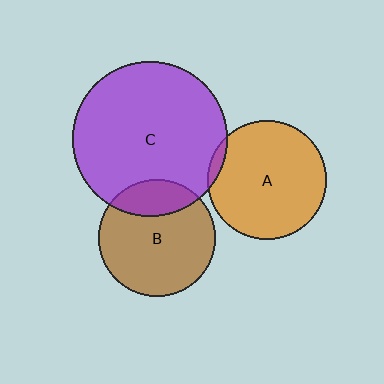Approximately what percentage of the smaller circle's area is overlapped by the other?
Approximately 5%.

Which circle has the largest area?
Circle C (purple).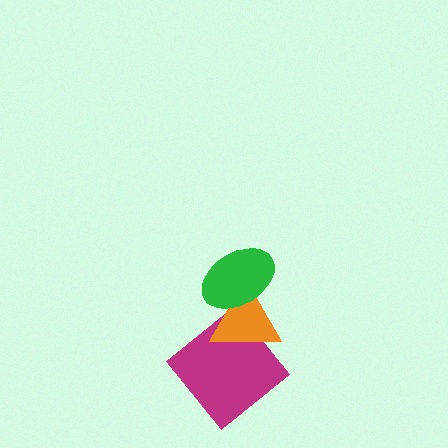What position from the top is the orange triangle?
The orange triangle is 2nd from the top.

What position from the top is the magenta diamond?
The magenta diamond is 3rd from the top.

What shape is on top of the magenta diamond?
The orange triangle is on top of the magenta diamond.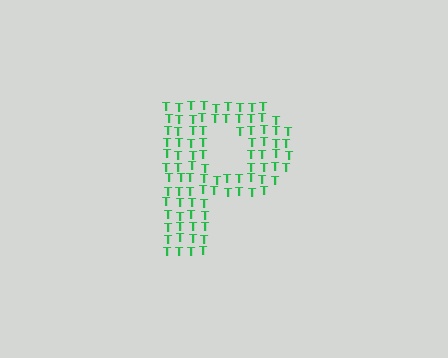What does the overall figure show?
The overall figure shows the letter P.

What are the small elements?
The small elements are letter T's.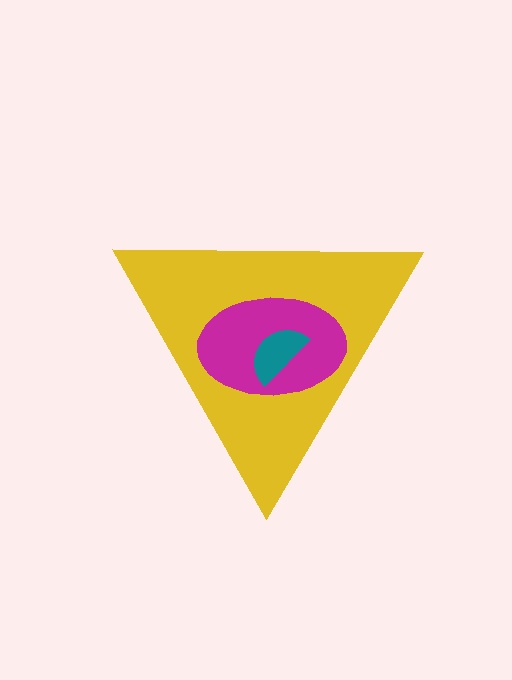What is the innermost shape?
The teal semicircle.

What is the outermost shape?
The yellow triangle.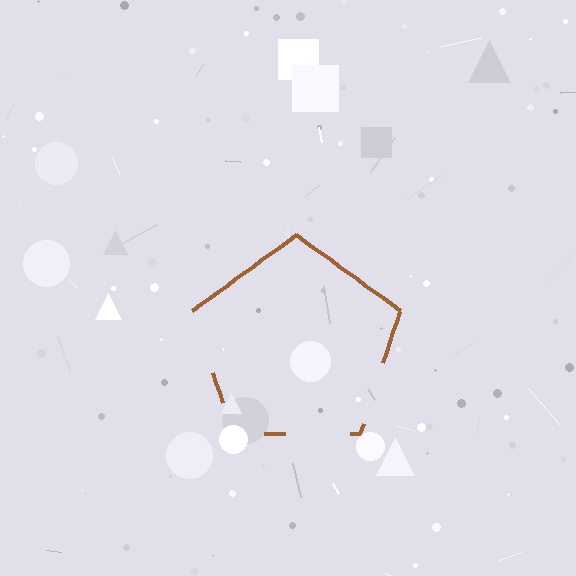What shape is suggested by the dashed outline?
The dashed outline suggests a pentagon.